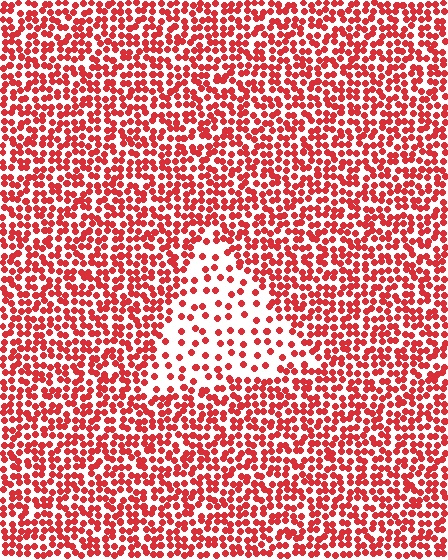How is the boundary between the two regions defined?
The boundary is defined by a change in element density (approximately 2.5x ratio). All elements are the same color, size, and shape.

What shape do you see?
I see a triangle.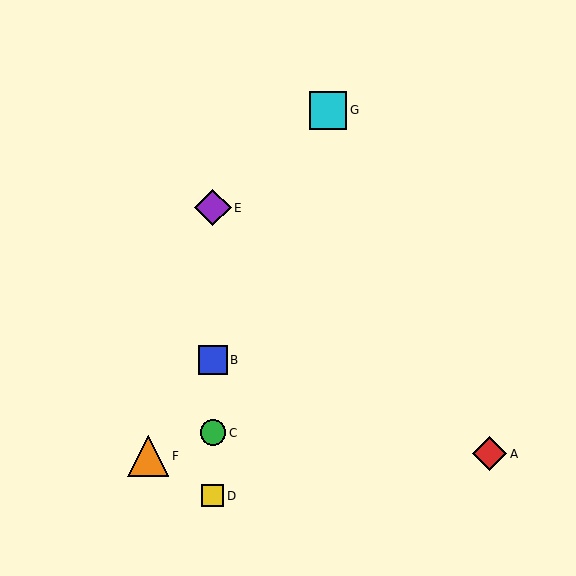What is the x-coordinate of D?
Object D is at x≈213.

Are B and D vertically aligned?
Yes, both are at x≈213.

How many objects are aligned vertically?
4 objects (B, C, D, E) are aligned vertically.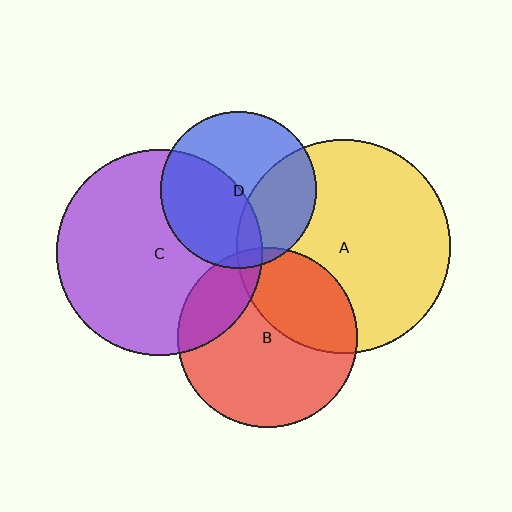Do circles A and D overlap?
Yes.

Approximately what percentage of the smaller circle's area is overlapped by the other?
Approximately 35%.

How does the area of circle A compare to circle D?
Approximately 1.9 times.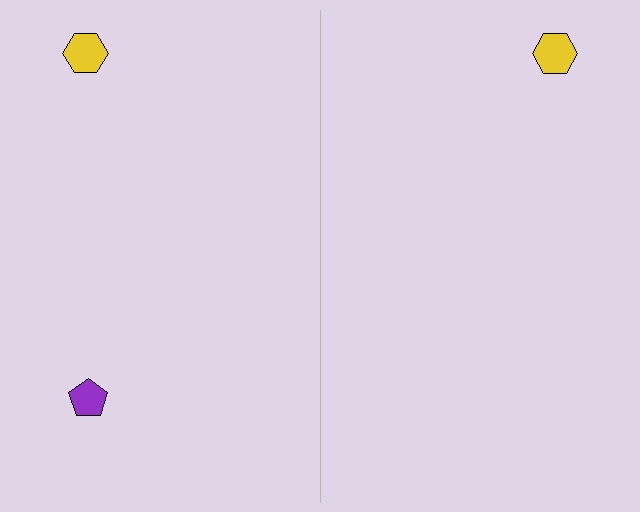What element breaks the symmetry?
A purple pentagon is missing from the right side.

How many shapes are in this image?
There are 3 shapes in this image.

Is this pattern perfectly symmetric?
No, the pattern is not perfectly symmetric. A purple pentagon is missing from the right side.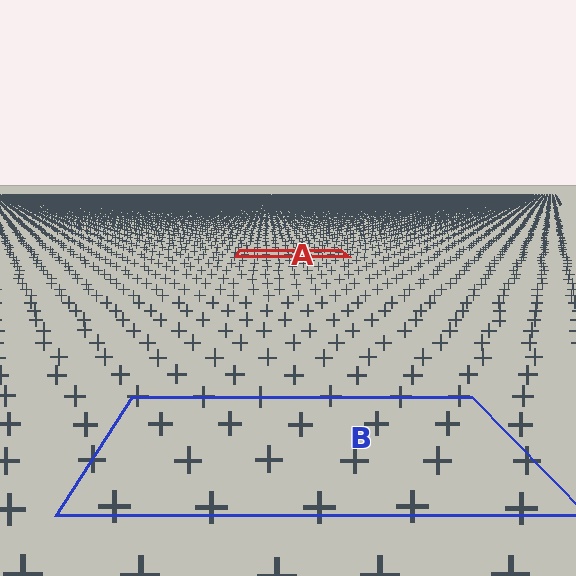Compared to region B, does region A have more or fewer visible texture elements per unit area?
Region A has more texture elements per unit area — they are packed more densely because it is farther away.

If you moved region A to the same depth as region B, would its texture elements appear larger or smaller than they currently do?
They would appear larger. At a closer depth, the same texture elements are projected at a bigger on-screen size.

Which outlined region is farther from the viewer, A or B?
Region A is farther from the viewer — the texture elements inside it appear smaller and more densely packed.